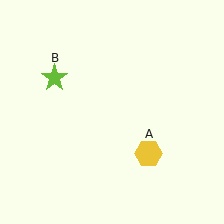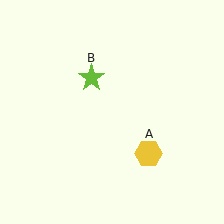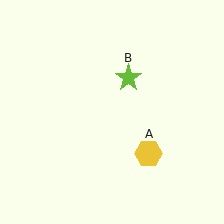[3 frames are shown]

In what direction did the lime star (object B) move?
The lime star (object B) moved right.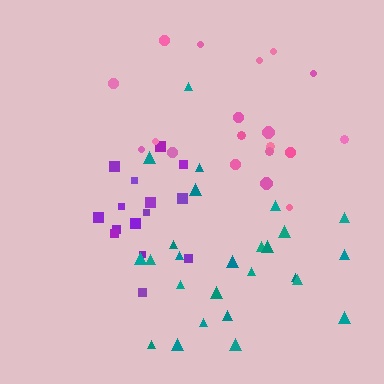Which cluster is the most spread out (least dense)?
Pink.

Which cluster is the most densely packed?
Purple.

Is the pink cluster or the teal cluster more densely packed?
Teal.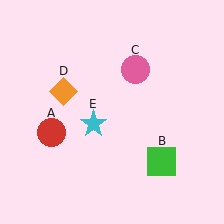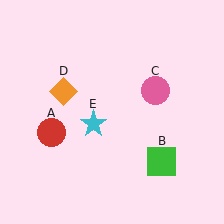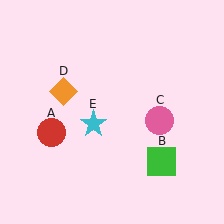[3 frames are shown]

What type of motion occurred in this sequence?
The pink circle (object C) rotated clockwise around the center of the scene.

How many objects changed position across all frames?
1 object changed position: pink circle (object C).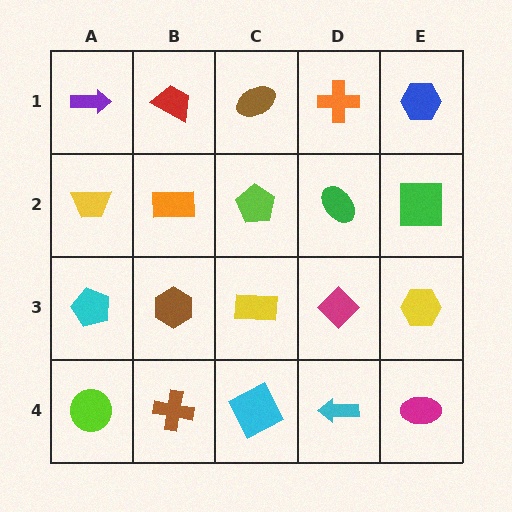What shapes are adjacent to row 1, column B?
An orange rectangle (row 2, column B), a purple arrow (row 1, column A), a brown ellipse (row 1, column C).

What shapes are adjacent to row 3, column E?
A green square (row 2, column E), a magenta ellipse (row 4, column E), a magenta diamond (row 3, column D).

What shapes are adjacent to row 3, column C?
A lime pentagon (row 2, column C), a cyan square (row 4, column C), a brown hexagon (row 3, column B), a magenta diamond (row 3, column D).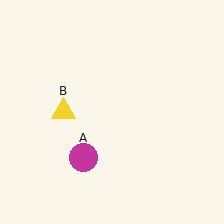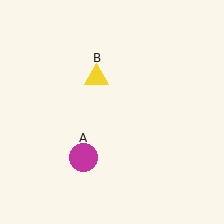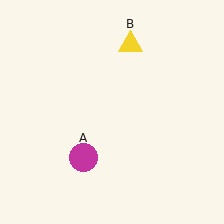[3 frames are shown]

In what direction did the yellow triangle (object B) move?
The yellow triangle (object B) moved up and to the right.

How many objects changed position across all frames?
1 object changed position: yellow triangle (object B).